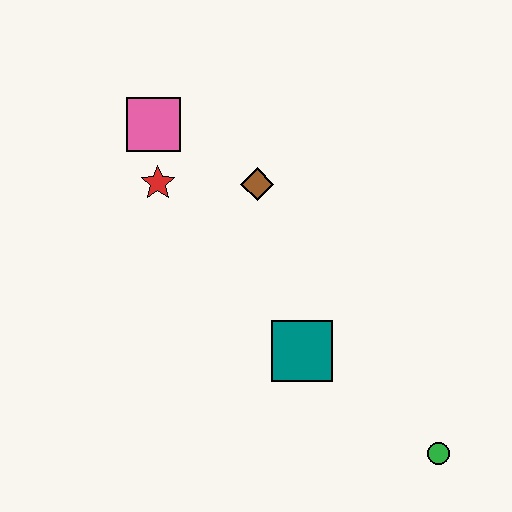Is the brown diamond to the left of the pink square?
No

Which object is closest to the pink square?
The red star is closest to the pink square.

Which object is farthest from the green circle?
The pink square is farthest from the green circle.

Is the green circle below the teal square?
Yes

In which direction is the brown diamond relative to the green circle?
The brown diamond is above the green circle.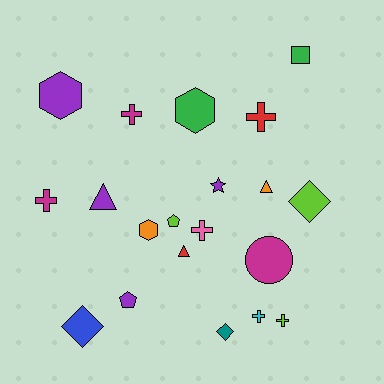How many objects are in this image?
There are 20 objects.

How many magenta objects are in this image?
There are 3 magenta objects.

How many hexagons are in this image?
There are 3 hexagons.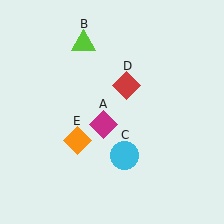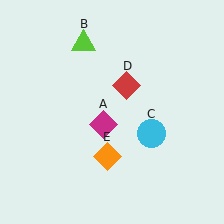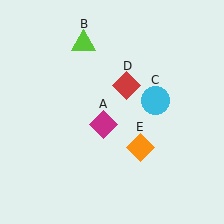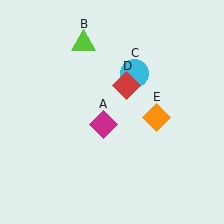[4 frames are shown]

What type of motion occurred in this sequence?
The cyan circle (object C), orange diamond (object E) rotated counterclockwise around the center of the scene.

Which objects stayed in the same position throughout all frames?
Magenta diamond (object A) and lime triangle (object B) and red diamond (object D) remained stationary.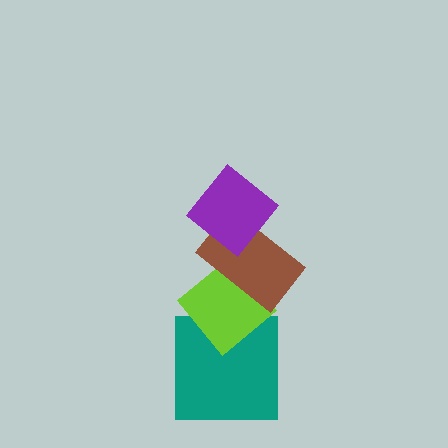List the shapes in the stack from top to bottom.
From top to bottom: the purple diamond, the brown rectangle, the lime diamond, the teal square.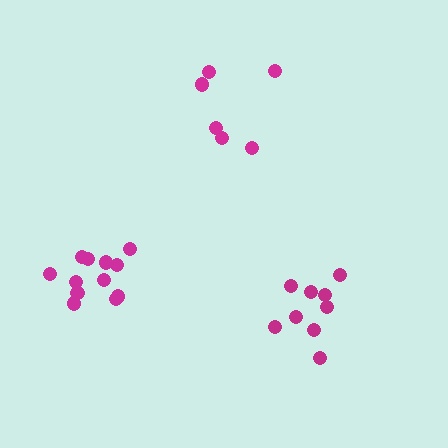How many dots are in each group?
Group 1: 6 dots, Group 2: 12 dots, Group 3: 9 dots (27 total).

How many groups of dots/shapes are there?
There are 3 groups.